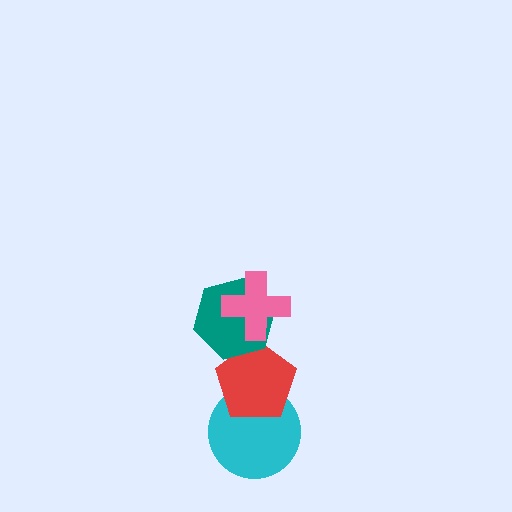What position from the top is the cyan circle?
The cyan circle is 4th from the top.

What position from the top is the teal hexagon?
The teal hexagon is 2nd from the top.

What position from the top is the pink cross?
The pink cross is 1st from the top.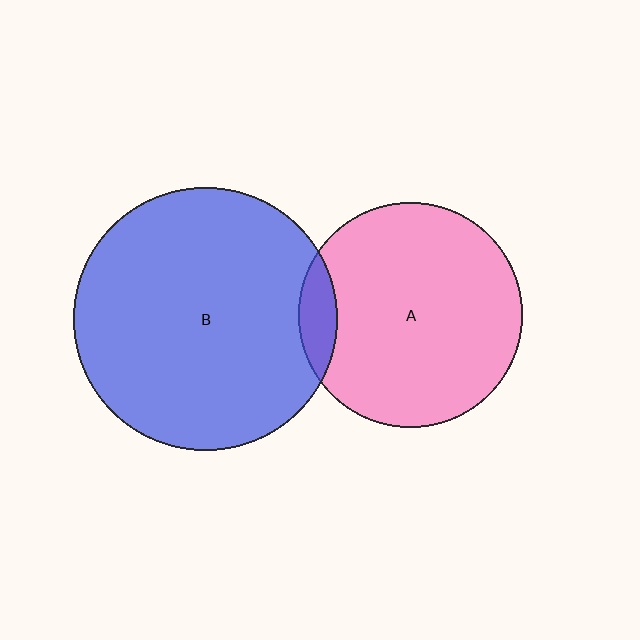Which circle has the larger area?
Circle B (blue).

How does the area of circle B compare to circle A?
Approximately 1.4 times.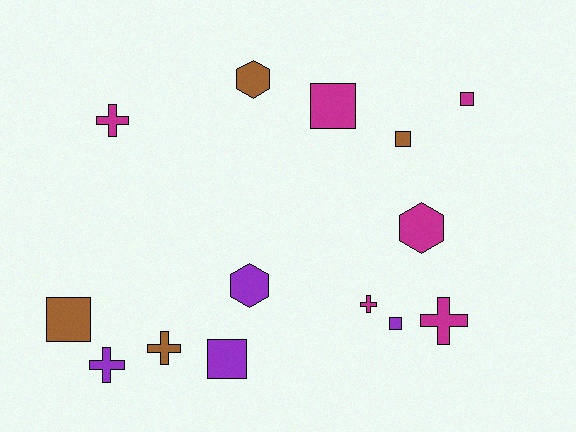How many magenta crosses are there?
There are 3 magenta crosses.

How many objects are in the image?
There are 14 objects.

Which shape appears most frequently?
Square, with 6 objects.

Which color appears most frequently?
Magenta, with 6 objects.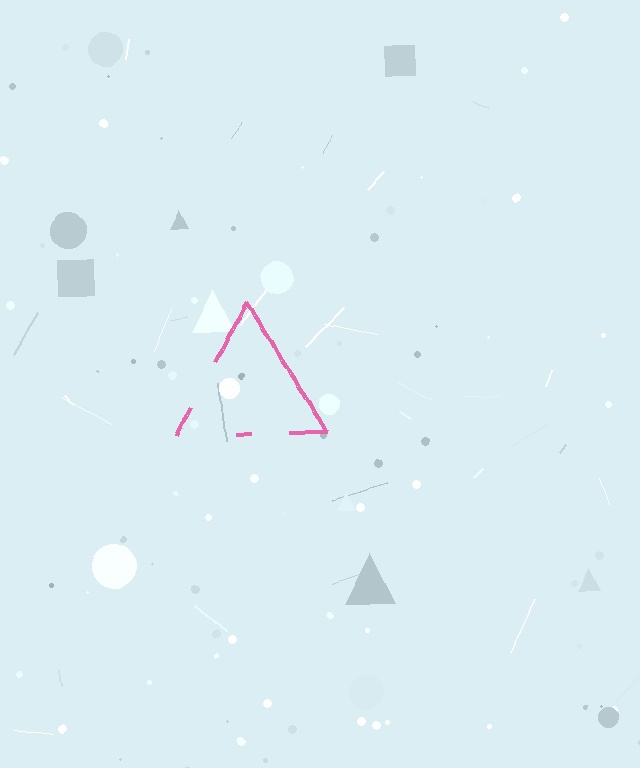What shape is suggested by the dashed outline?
The dashed outline suggests a triangle.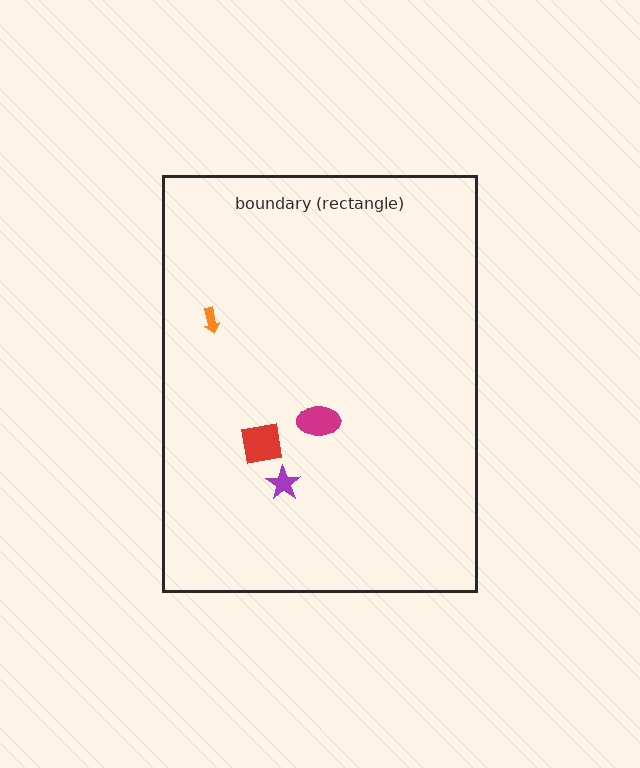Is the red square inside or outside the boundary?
Inside.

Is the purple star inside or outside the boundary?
Inside.